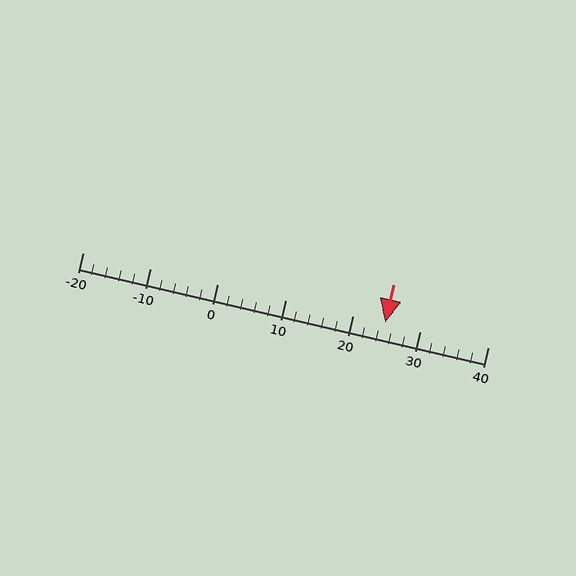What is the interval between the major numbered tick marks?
The major tick marks are spaced 10 units apart.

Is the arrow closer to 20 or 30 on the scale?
The arrow is closer to 20.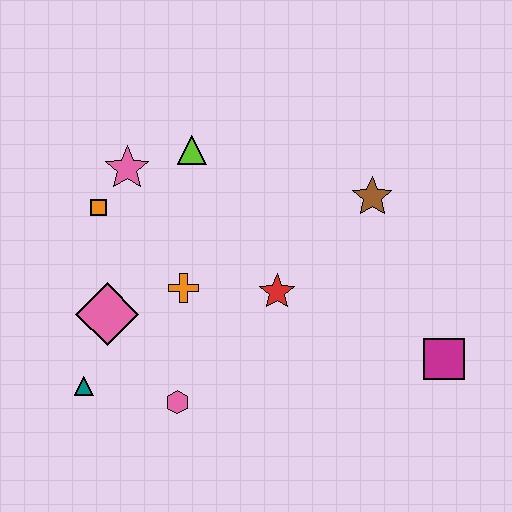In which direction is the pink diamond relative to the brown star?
The pink diamond is to the left of the brown star.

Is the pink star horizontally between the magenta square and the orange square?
Yes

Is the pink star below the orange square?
No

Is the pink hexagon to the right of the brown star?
No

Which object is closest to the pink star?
The orange square is closest to the pink star.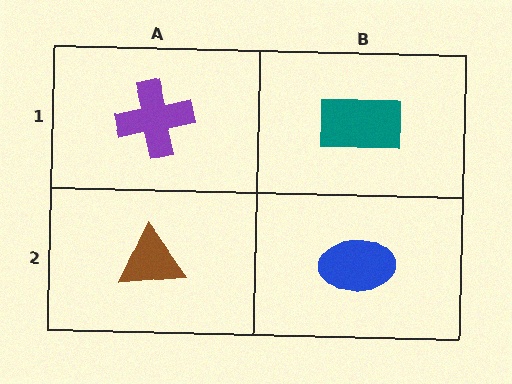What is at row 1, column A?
A purple cross.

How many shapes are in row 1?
2 shapes.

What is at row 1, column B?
A teal rectangle.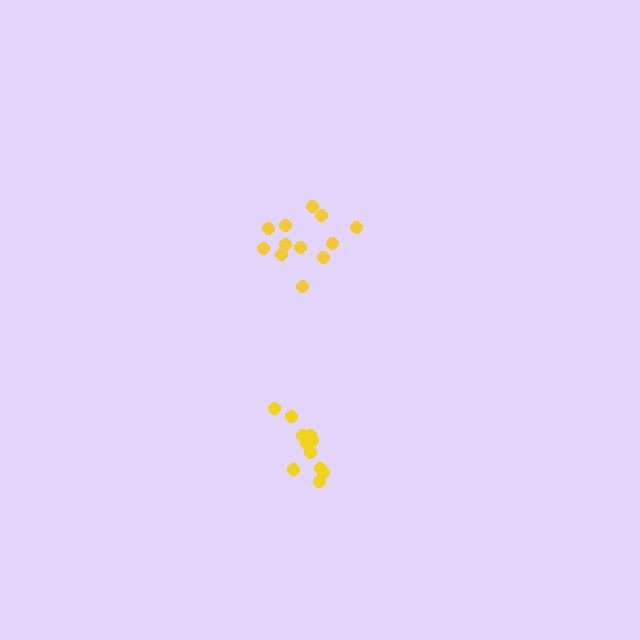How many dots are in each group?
Group 1: 12 dots, Group 2: 11 dots (23 total).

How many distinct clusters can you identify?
There are 2 distinct clusters.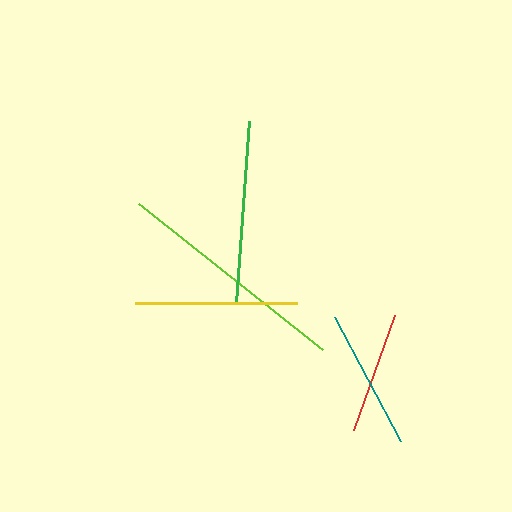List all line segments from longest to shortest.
From longest to shortest: lime, green, yellow, teal, red.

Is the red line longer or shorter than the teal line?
The teal line is longer than the red line.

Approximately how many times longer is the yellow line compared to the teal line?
The yellow line is approximately 1.2 times the length of the teal line.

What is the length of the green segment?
The green segment is approximately 181 pixels long.